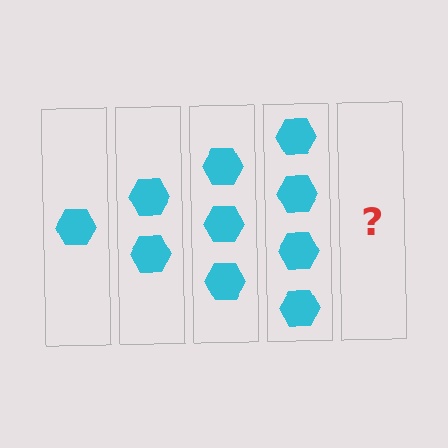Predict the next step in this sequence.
The next step is 5 hexagons.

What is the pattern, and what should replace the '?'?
The pattern is that each step adds one more hexagon. The '?' should be 5 hexagons.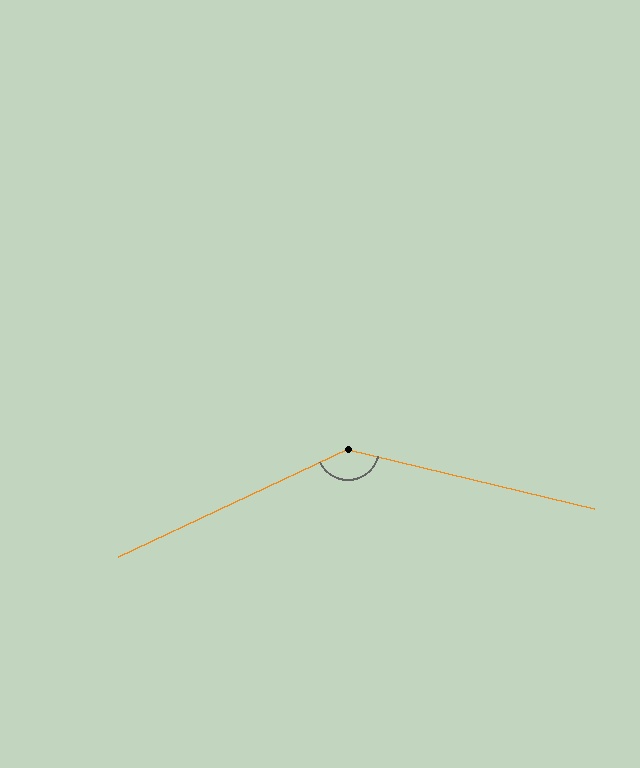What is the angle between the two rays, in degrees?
Approximately 141 degrees.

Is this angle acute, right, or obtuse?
It is obtuse.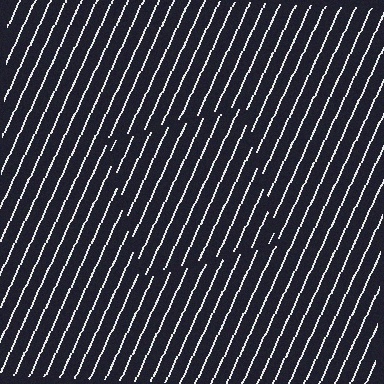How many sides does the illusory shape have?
4 sides — the line-ends trace a square.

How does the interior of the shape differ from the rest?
The interior of the shape contains the same grating, shifted by half a period — the contour is defined by the phase discontinuity where line-ends from the inner and outer gratings abut.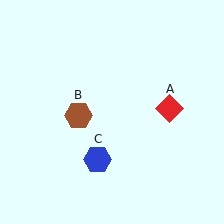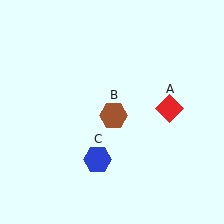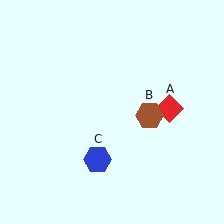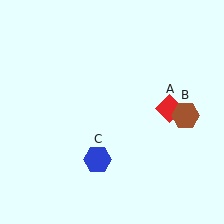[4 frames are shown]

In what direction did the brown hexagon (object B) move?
The brown hexagon (object B) moved right.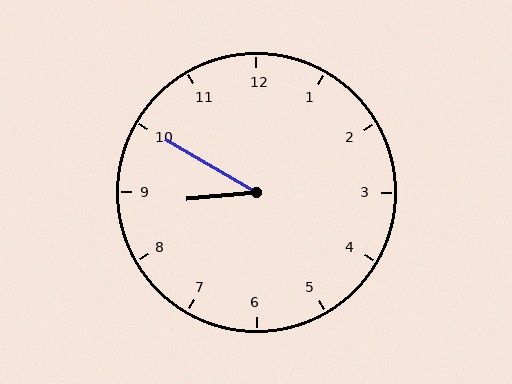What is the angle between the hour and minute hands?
Approximately 35 degrees.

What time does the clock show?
8:50.